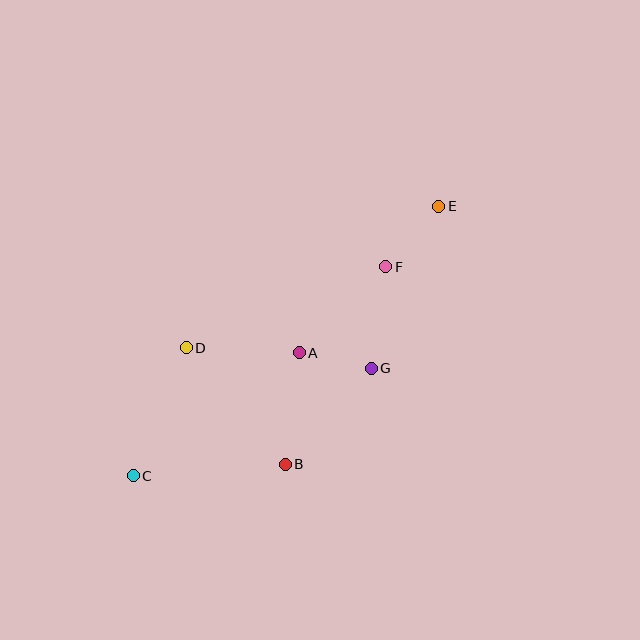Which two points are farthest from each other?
Points C and E are farthest from each other.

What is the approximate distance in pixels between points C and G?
The distance between C and G is approximately 261 pixels.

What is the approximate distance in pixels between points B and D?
The distance between B and D is approximately 153 pixels.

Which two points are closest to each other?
Points A and G are closest to each other.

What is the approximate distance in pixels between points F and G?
The distance between F and G is approximately 102 pixels.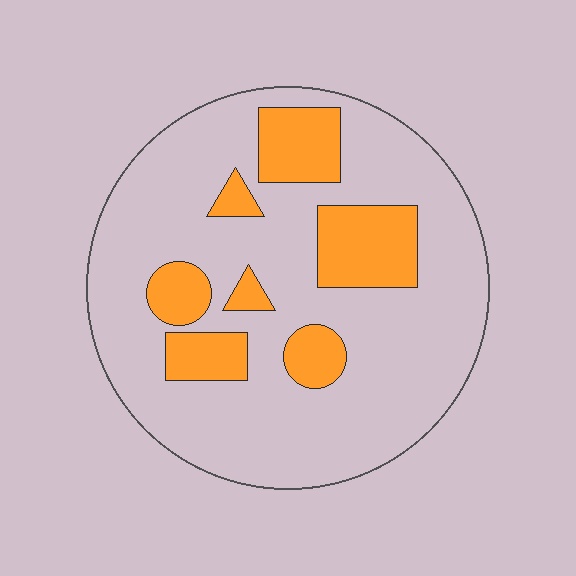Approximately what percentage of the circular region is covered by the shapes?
Approximately 20%.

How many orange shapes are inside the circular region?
7.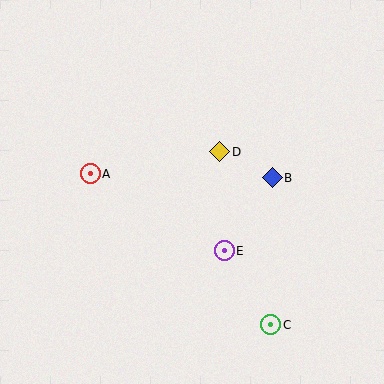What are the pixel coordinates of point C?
Point C is at (271, 325).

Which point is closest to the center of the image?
Point D at (220, 152) is closest to the center.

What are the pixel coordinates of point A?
Point A is at (90, 174).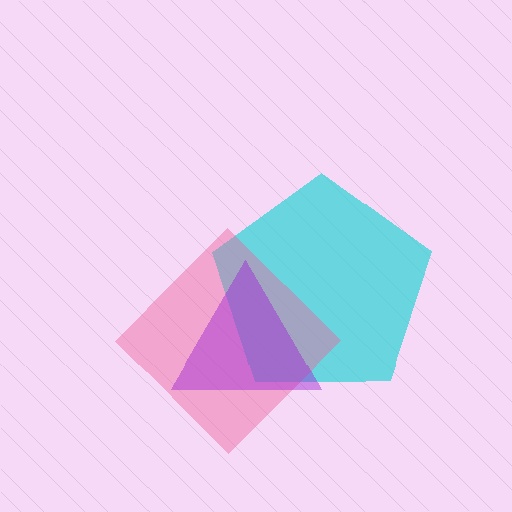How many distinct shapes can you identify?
There are 3 distinct shapes: a cyan pentagon, a pink diamond, a purple triangle.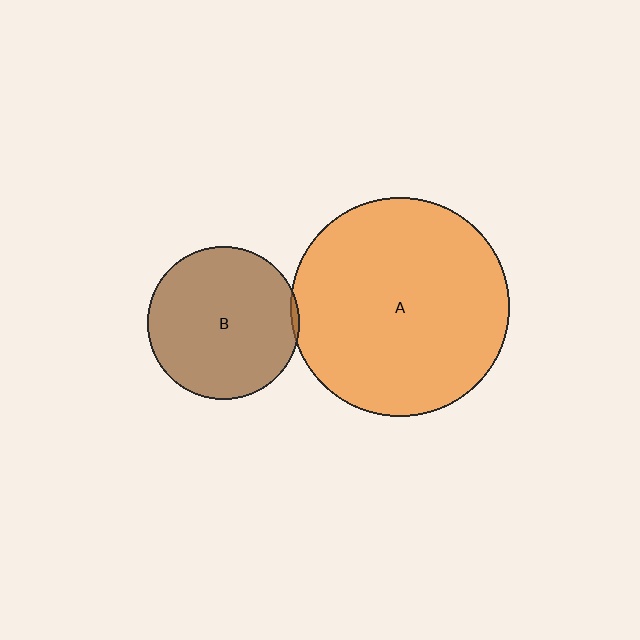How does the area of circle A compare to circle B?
Approximately 2.1 times.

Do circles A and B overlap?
Yes.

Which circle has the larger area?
Circle A (orange).